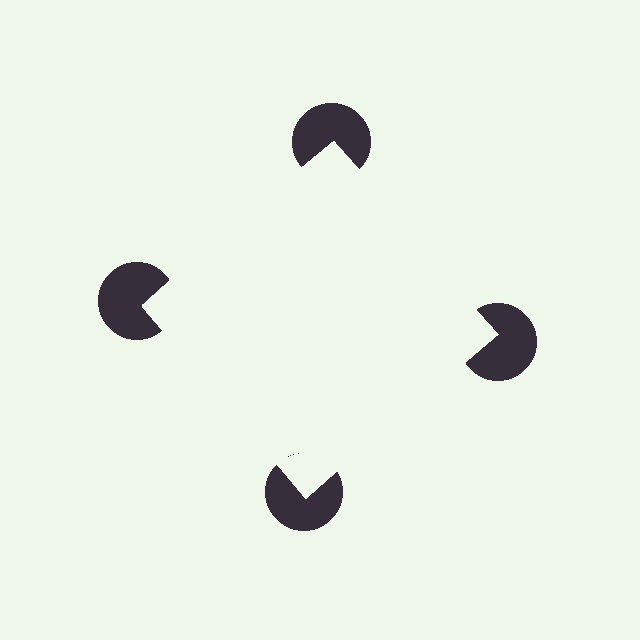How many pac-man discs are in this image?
There are 4 — one at each vertex of the illusory square.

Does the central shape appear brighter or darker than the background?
It typically appears slightly brighter than the background, even though no actual brightness change is drawn.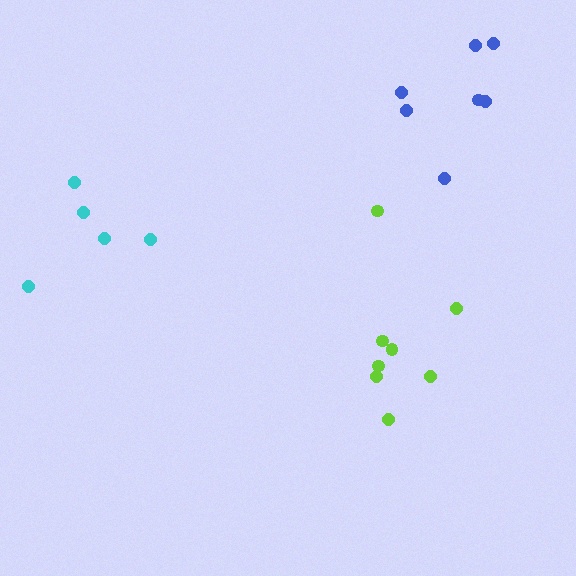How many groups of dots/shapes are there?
There are 3 groups.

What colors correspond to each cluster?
The clusters are colored: lime, blue, cyan.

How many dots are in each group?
Group 1: 8 dots, Group 2: 7 dots, Group 3: 5 dots (20 total).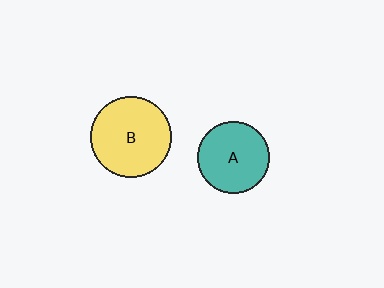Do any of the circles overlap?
No, none of the circles overlap.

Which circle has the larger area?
Circle B (yellow).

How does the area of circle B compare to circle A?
Approximately 1.3 times.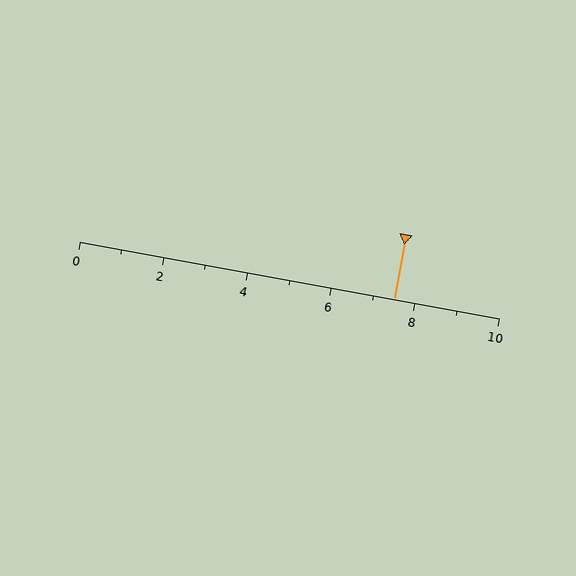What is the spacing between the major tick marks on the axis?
The major ticks are spaced 2 apart.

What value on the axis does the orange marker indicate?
The marker indicates approximately 7.5.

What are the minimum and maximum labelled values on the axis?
The axis runs from 0 to 10.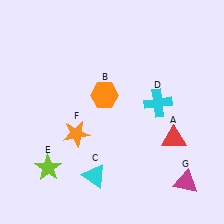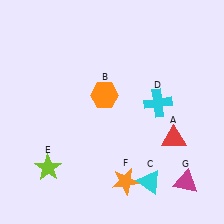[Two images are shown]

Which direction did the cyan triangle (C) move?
The cyan triangle (C) moved right.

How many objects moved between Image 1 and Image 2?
2 objects moved between the two images.